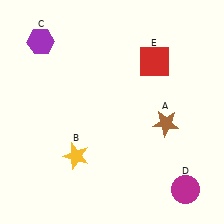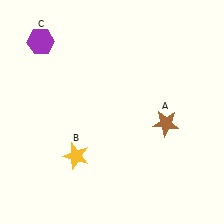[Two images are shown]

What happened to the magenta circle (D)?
The magenta circle (D) was removed in Image 2. It was in the bottom-right area of Image 1.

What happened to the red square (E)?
The red square (E) was removed in Image 2. It was in the top-right area of Image 1.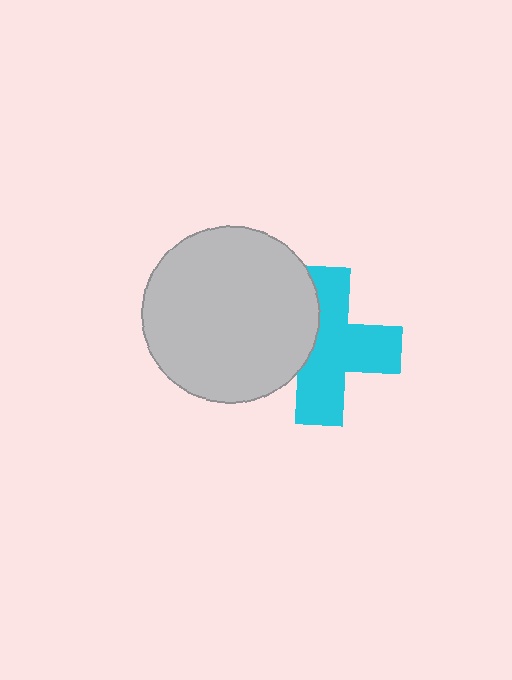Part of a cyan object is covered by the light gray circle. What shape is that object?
It is a cross.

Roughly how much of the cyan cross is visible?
Most of it is visible (roughly 68%).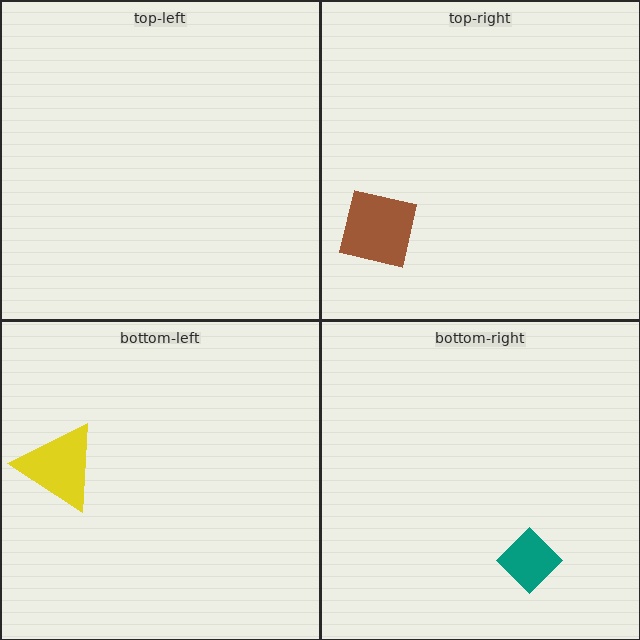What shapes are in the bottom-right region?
The teal diamond.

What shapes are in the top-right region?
The brown square.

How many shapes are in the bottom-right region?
1.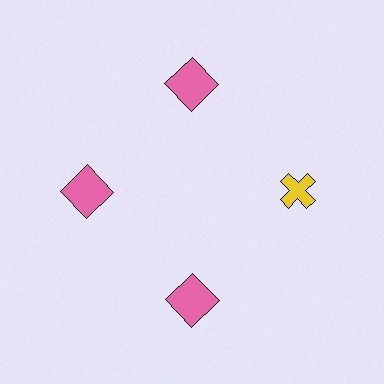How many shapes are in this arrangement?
There are 4 shapes arranged in a ring pattern.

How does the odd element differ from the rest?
It differs in both color (yellow instead of pink) and shape (cross instead of square).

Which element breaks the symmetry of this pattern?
The yellow cross at roughly the 3 o'clock position breaks the symmetry. All other shapes are pink squares.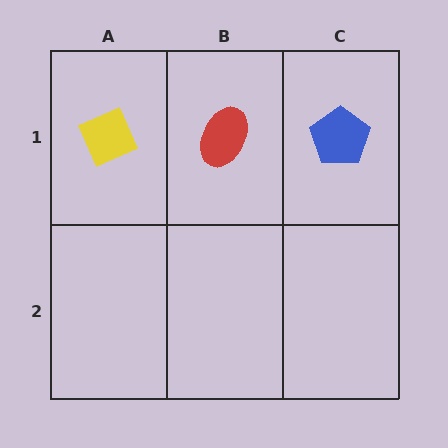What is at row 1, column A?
A yellow diamond.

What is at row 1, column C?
A blue pentagon.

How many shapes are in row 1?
3 shapes.